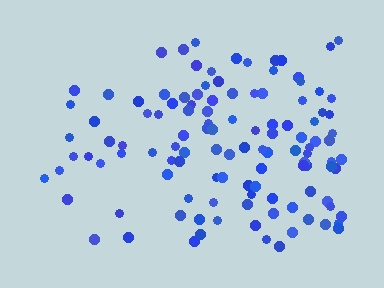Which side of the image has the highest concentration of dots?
The right.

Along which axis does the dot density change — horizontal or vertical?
Horizontal.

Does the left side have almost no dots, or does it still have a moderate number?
Still a moderate number, just noticeably fewer than the right.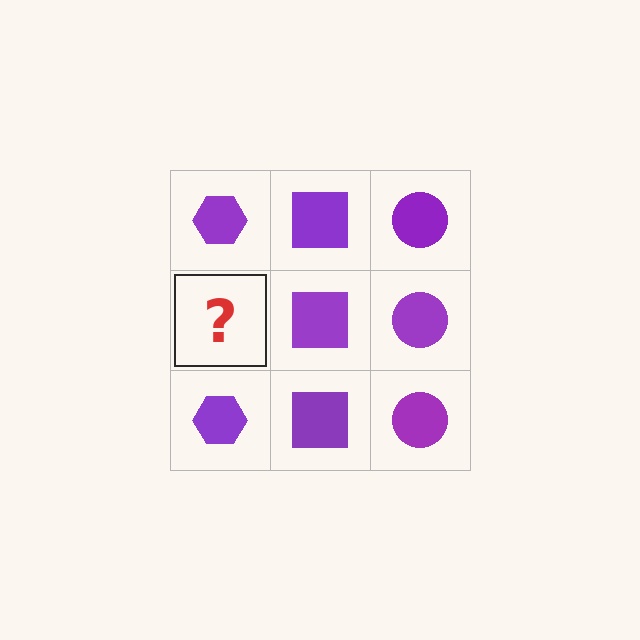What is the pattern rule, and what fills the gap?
The rule is that each column has a consistent shape. The gap should be filled with a purple hexagon.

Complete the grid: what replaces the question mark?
The question mark should be replaced with a purple hexagon.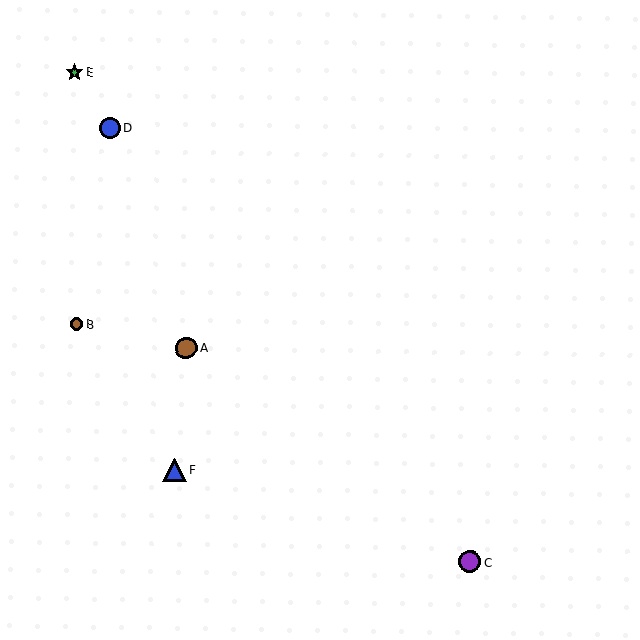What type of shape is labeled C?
Shape C is a purple circle.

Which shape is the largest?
The blue triangle (labeled F) is the largest.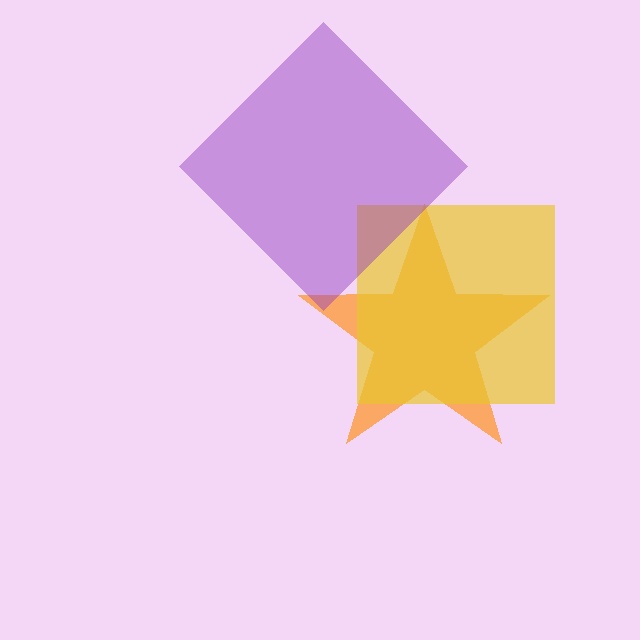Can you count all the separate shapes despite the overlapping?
Yes, there are 3 separate shapes.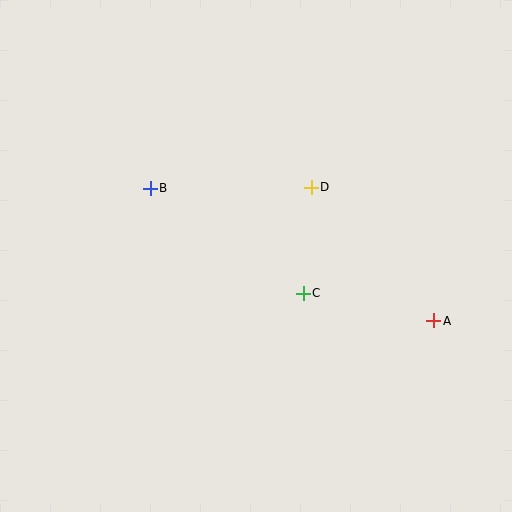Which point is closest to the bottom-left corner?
Point B is closest to the bottom-left corner.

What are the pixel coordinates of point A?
Point A is at (434, 321).